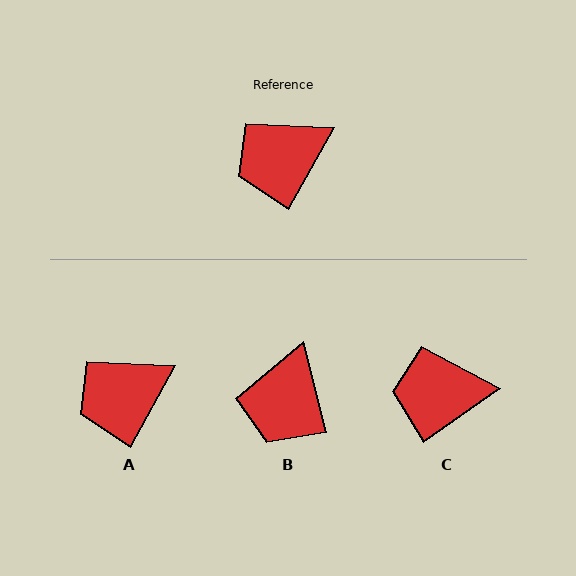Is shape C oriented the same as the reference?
No, it is off by about 25 degrees.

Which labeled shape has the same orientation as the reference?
A.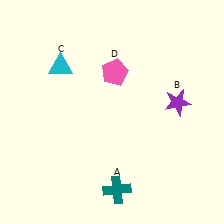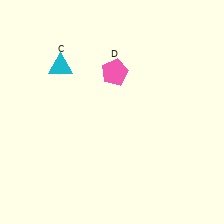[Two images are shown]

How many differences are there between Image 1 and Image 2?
There are 2 differences between the two images.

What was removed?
The purple star (B), the teal cross (A) were removed in Image 2.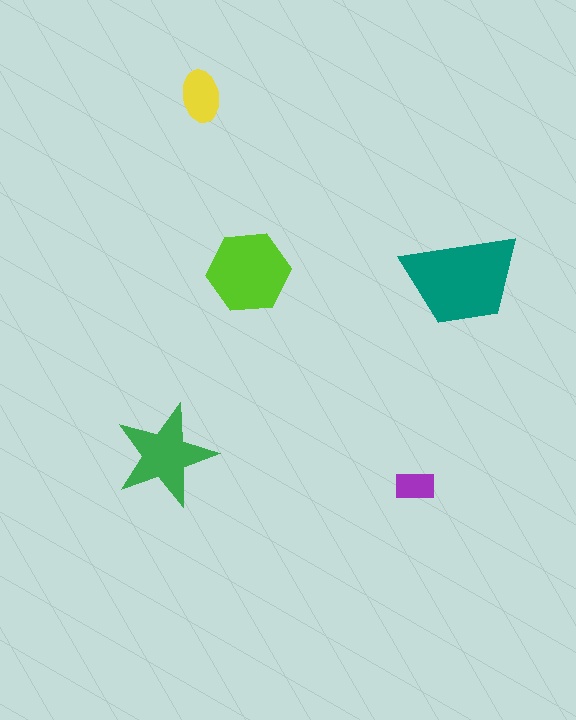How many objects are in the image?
There are 5 objects in the image.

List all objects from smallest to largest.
The purple rectangle, the yellow ellipse, the green star, the lime hexagon, the teal trapezoid.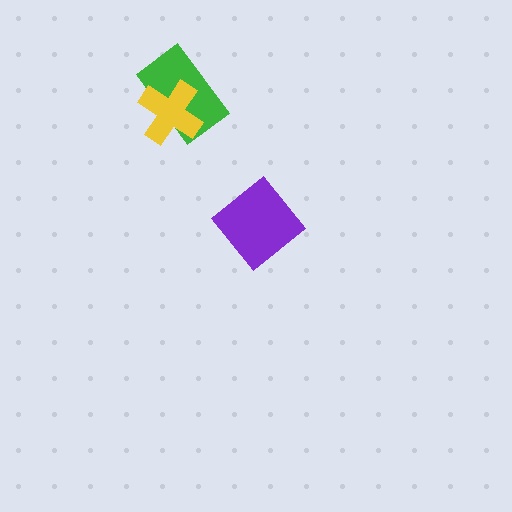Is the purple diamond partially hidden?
No, no other shape covers it.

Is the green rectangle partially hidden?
Yes, it is partially covered by another shape.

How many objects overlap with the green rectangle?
1 object overlaps with the green rectangle.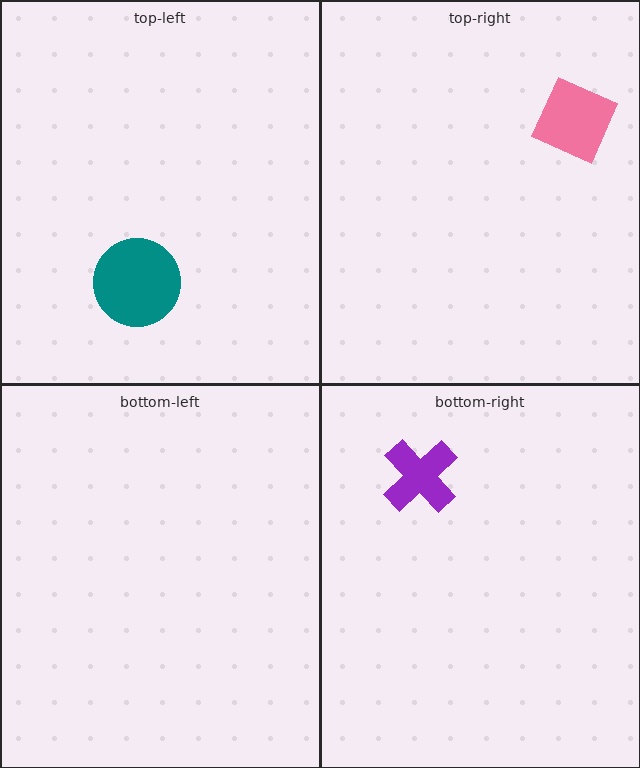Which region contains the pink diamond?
The top-right region.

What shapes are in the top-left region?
The teal circle.